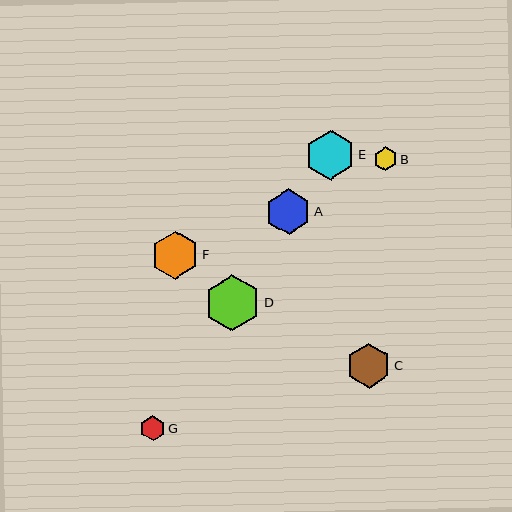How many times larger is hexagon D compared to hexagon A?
Hexagon D is approximately 1.2 times the size of hexagon A.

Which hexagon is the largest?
Hexagon D is the largest with a size of approximately 55 pixels.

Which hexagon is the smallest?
Hexagon B is the smallest with a size of approximately 24 pixels.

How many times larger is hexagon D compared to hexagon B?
Hexagon D is approximately 2.3 times the size of hexagon B.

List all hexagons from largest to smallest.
From largest to smallest: D, E, F, A, C, G, B.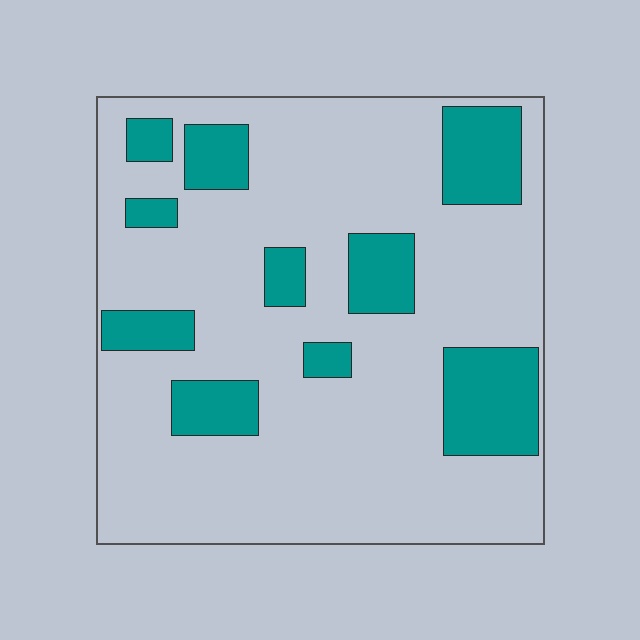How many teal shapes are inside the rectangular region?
10.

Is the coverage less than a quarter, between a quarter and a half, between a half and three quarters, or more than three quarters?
Less than a quarter.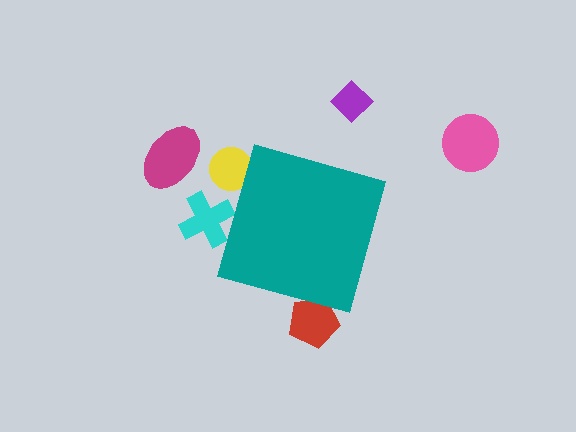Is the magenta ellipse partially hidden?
No, the magenta ellipse is fully visible.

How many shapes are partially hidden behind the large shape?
3 shapes are partially hidden.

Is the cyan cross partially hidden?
Yes, the cyan cross is partially hidden behind the teal diamond.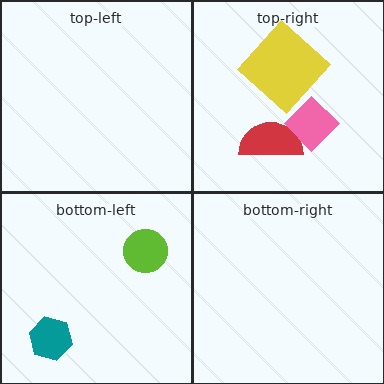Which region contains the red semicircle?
The top-right region.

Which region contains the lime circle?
The bottom-left region.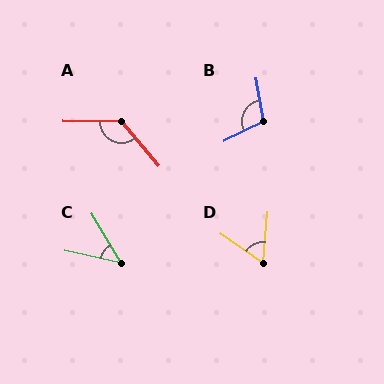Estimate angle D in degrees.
Approximately 60 degrees.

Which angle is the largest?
A, at approximately 130 degrees.